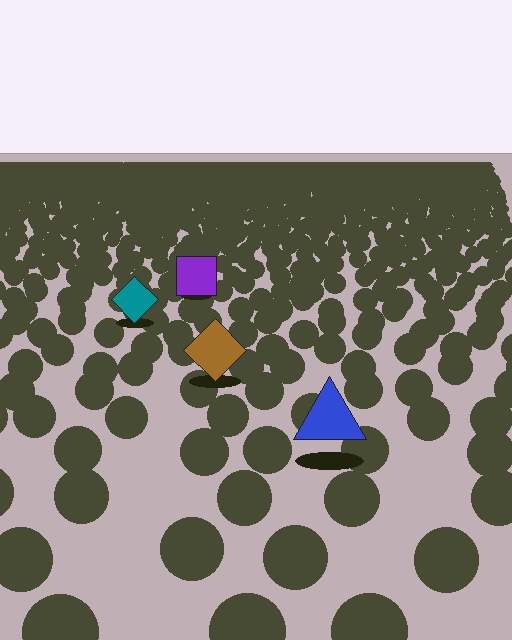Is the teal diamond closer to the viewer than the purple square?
Yes. The teal diamond is closer — you can tell from the texture gradient: the ground texture is coarser near it.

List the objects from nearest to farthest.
From nearest to farthest: the blue triangle, the brown diamond, the teal diamond, the purple square.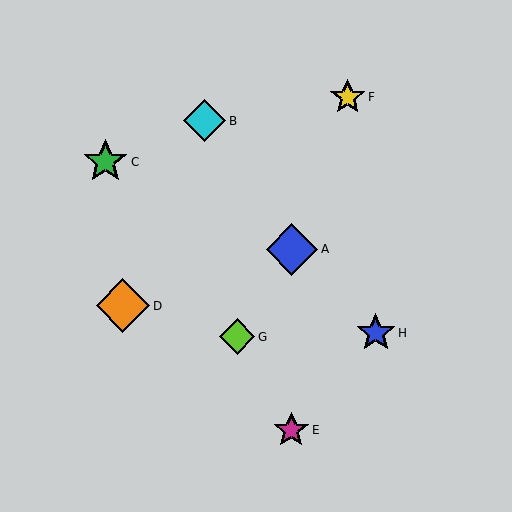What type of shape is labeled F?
Shape F is a yellow star.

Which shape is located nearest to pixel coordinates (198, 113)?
The cyan diamond (labeled B) at (205, 121) is nearest to that location.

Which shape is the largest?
The orange diamond (labeled D) is the largest.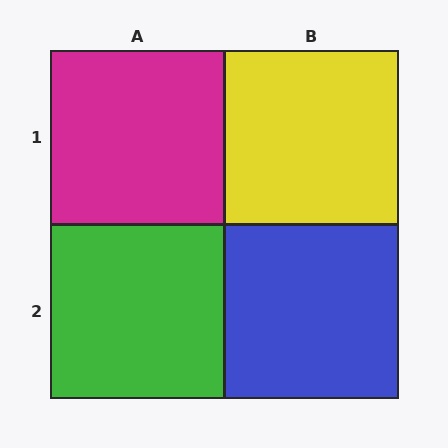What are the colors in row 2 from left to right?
Green, blue.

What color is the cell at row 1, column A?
Magenta.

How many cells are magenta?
1 cell is magenta.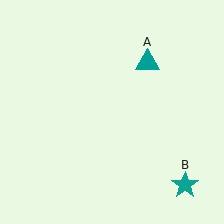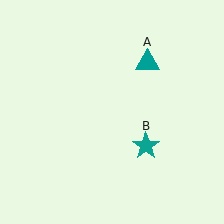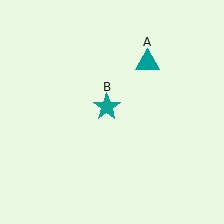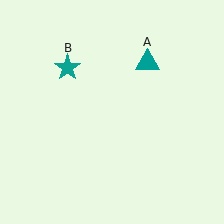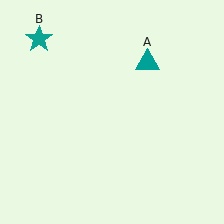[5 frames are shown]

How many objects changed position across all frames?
1 object changed position: teal star (object B).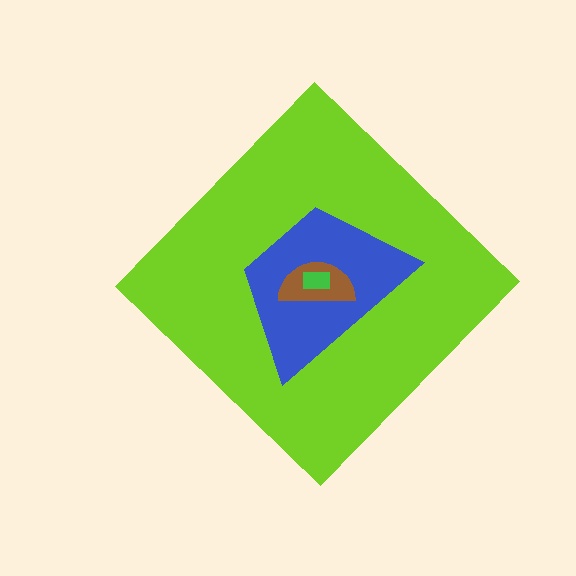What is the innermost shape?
The green rectangle.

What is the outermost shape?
The lime diamond.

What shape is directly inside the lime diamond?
The blue trapezoid.